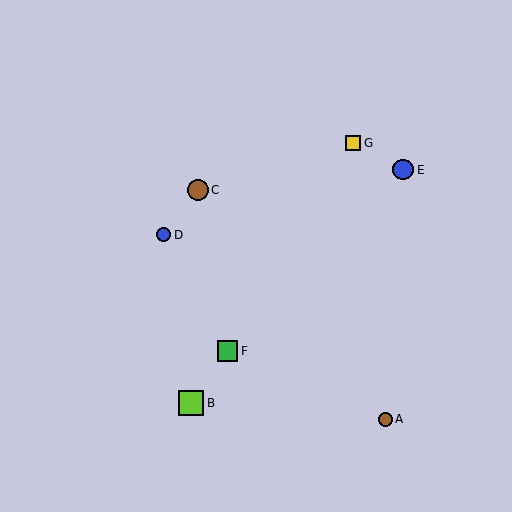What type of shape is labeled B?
Shape B is a lime square.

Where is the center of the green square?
The center of the green square is at (228, 351).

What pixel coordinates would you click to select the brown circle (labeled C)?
Click at (198, 190) to select the brown circle C.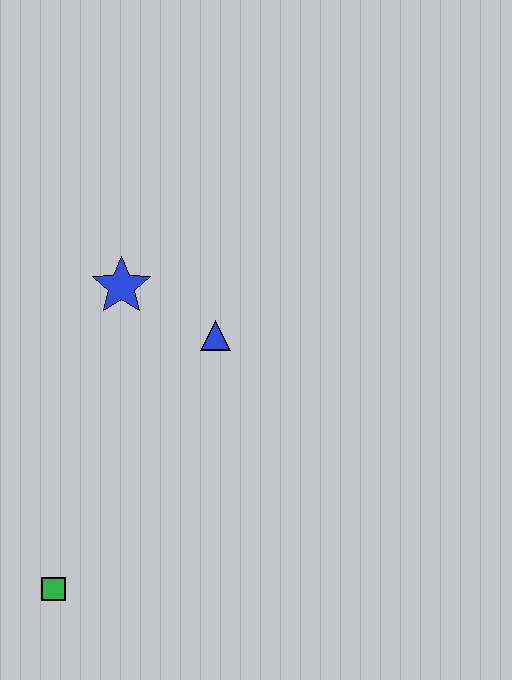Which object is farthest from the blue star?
The green square is farthest from the blue star.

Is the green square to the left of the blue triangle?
Yes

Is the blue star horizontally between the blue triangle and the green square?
Yes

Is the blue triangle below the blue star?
Yes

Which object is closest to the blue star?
The blue triangle is closest to the blue star.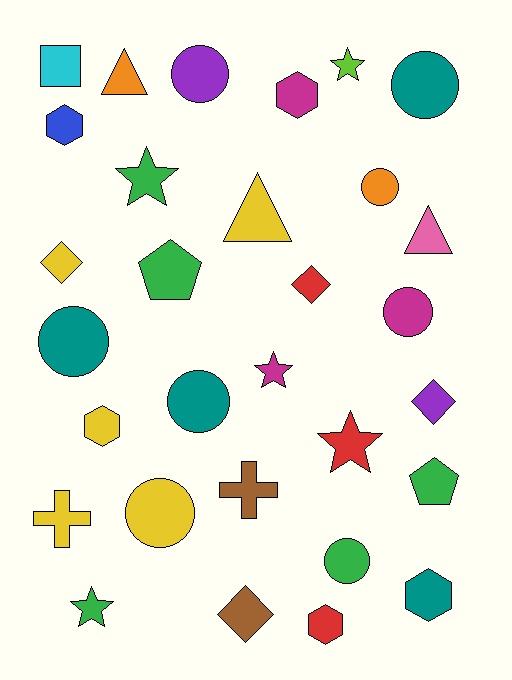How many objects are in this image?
There are 30 objects.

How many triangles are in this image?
There are 3 triangles.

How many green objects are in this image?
There are 5 green objects.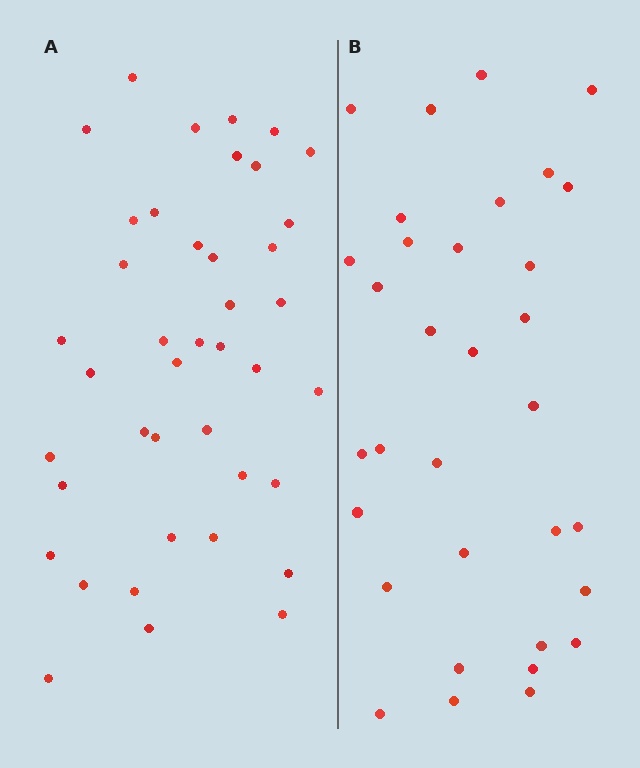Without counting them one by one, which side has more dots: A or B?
Region A (the left region) has more dots.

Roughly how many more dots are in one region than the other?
Region A has roughly 8 or so more dots than region B.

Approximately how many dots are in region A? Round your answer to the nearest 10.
About 40 dots. (The exact count is 41, which rounds to 40.)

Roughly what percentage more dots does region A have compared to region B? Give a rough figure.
About 25% more.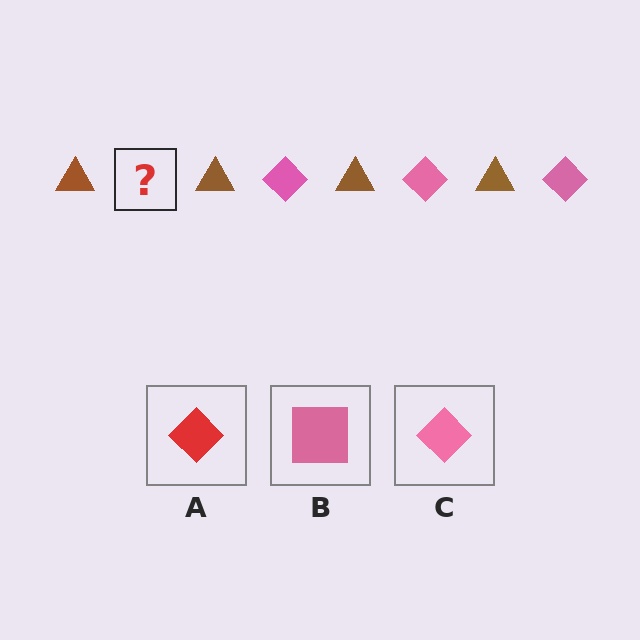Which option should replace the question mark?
Option C.